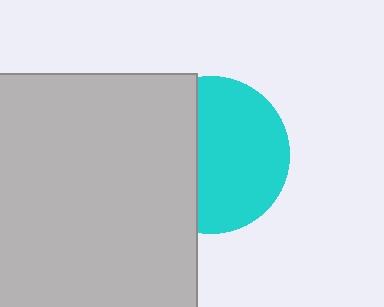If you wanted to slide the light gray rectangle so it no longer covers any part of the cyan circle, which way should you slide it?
Slide it left — that is the most direct way to separate the two shapes.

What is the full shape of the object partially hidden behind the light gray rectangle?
The partially hidden object is a cyan circle.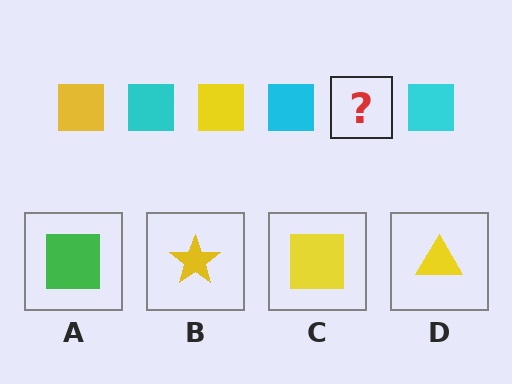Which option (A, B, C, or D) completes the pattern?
C.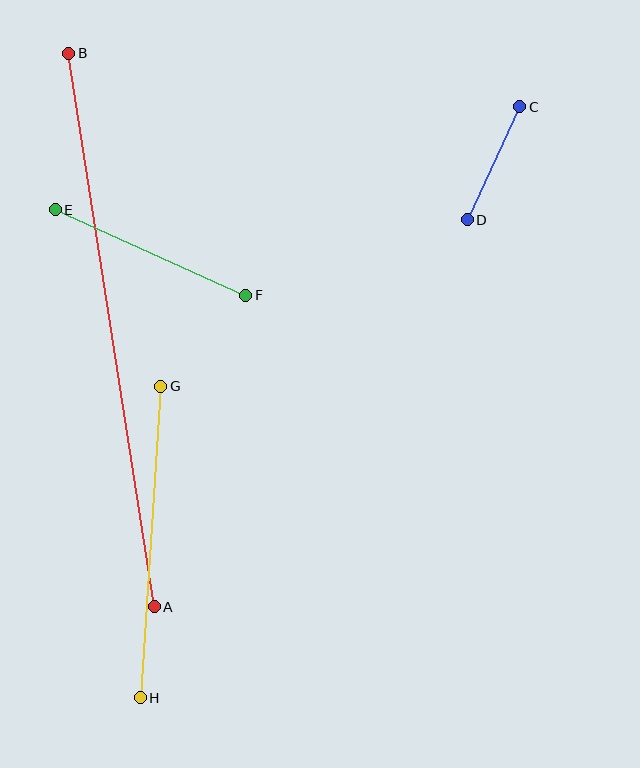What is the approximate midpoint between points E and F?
The midpoint is at approximately (150, 253) pixels.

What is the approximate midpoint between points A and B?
The midpoint is at approximately (112, 330) pixels.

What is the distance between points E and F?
The distance is approximately 209 pixels.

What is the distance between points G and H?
The distance is approximately 313 pixels.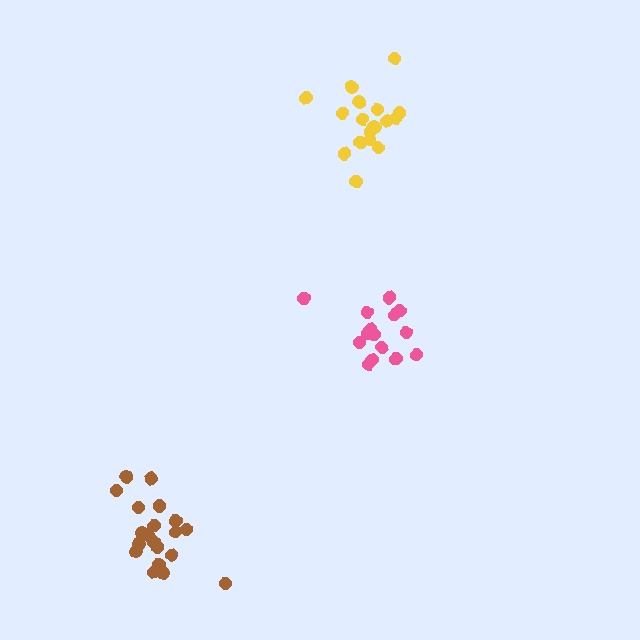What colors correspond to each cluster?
The clusters are colored: brown, pink, yellow.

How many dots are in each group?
Group 1: 20 dots, Group 2: 15 dots, Group 3: 17 dots (52 total).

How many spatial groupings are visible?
There are 3 spatial groupings.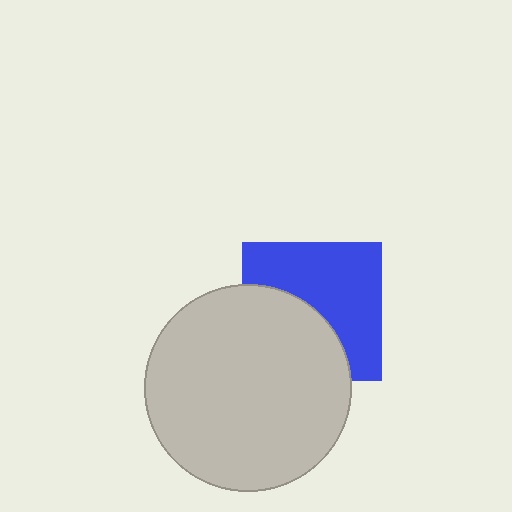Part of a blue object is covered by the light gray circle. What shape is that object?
It is a square.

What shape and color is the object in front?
The object in front is a light gray circle.